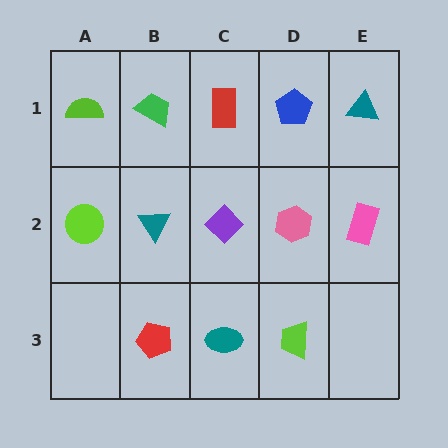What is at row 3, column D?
A lime trapezoid.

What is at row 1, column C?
A red rectangle.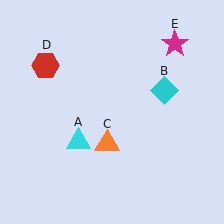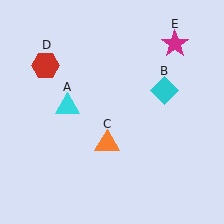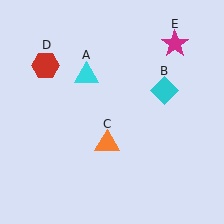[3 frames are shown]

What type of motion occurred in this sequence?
The cyan triangle (object A) rotated clockwise around the center of the scene.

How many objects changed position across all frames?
1 object changed position: cyan triangle (object A).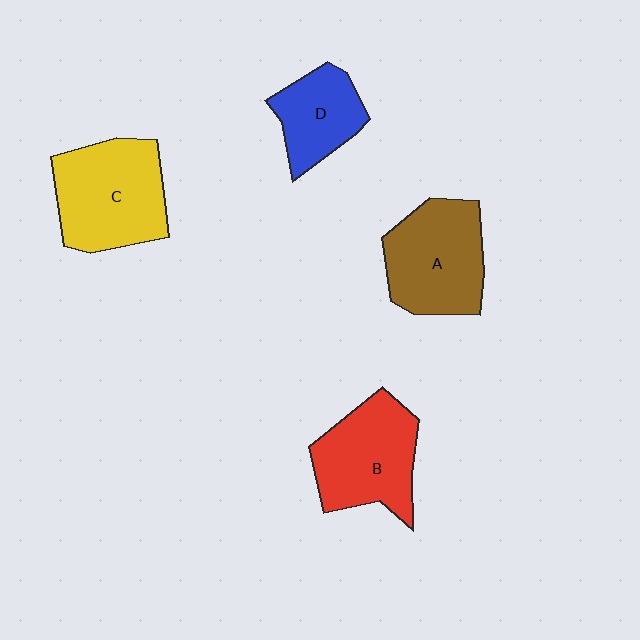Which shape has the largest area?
Shape C (yellow).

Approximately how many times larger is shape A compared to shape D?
Approximately 1.5 times.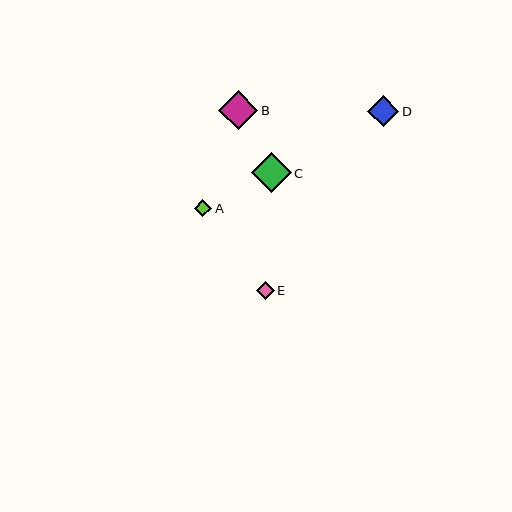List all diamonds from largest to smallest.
From largest to smallest: C, B, D, E, A.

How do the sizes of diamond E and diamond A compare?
Diamond E and diamond A are approximately the same size.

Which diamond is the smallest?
Diamond A is the smallest with a size of approximately 17 pixels.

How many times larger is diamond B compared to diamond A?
Diamond B is approximately 2.2 times the size of diamond A.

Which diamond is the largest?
Diamond C is the largest with a size of approximately 40 pixels.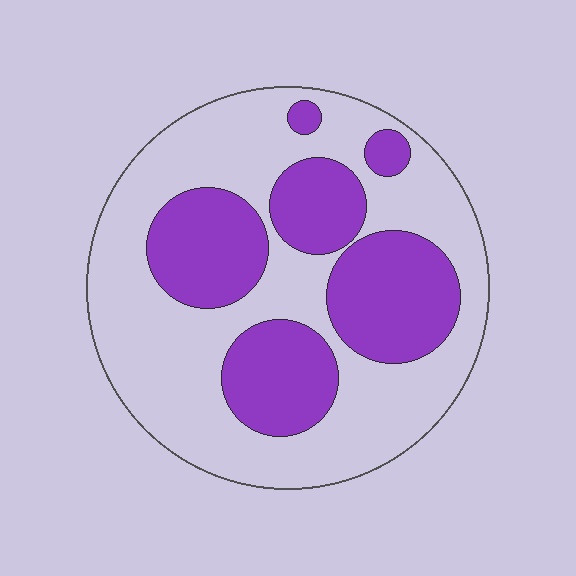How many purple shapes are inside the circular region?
6.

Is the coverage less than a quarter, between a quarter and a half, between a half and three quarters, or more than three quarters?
Between a quarter and a half.